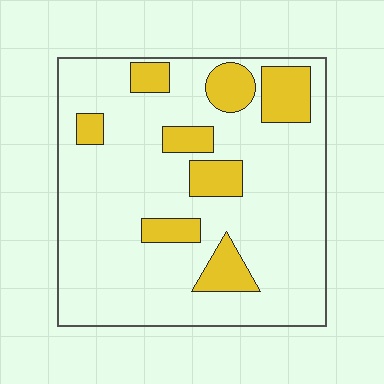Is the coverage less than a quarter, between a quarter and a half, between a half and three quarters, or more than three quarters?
Less than a quarter.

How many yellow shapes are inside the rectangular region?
8.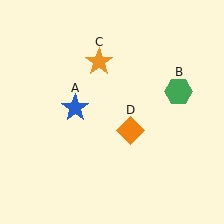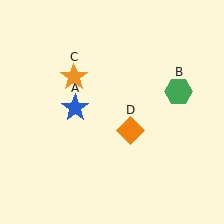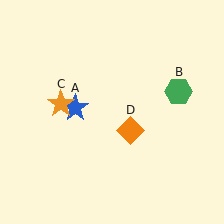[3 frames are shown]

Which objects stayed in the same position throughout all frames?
Blue star (object A) and green hexagon (object B) and orange diamond (object D) remained stationary.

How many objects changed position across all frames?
1 object changed position: orange star (object C).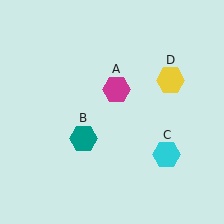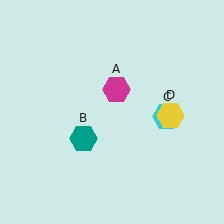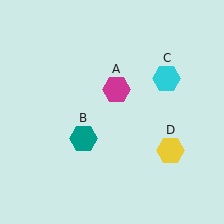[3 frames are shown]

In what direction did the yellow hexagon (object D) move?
The yellow hexagon (object D) moved down.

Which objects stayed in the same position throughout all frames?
Magenta hexagon (object A) and teal hexagon (object B) remained stationary.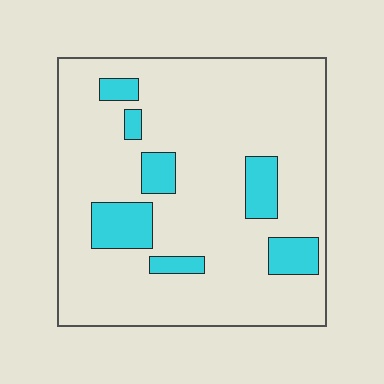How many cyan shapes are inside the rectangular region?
7.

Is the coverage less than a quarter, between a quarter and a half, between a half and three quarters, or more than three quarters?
Less than a quarter.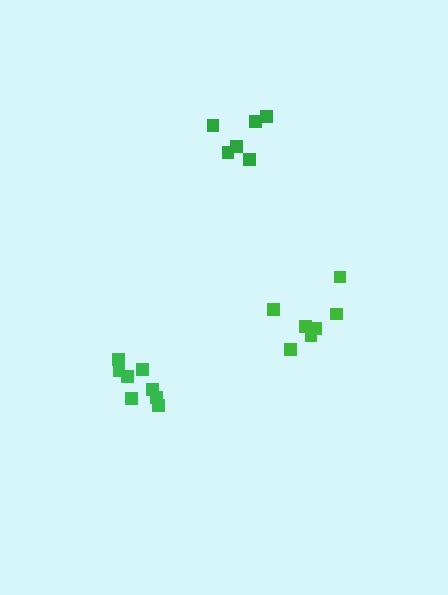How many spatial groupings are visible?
There are 3 spatial groupings.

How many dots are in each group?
Group 1: 8 dots, Group 2: 6 dots, Group 3: 7 dots (21 total).